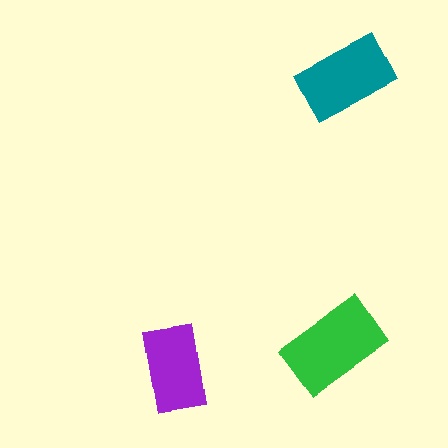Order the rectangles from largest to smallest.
the green one, the teal one, the purple one.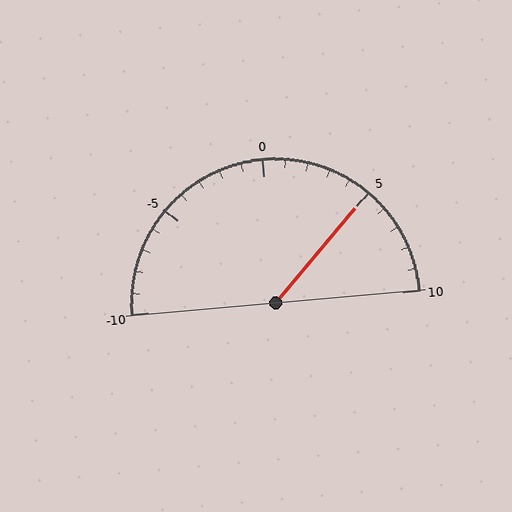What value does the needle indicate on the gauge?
The needle indicates approximately 5.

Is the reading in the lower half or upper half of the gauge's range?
The reading is in the upper half of the range (-10 to 10).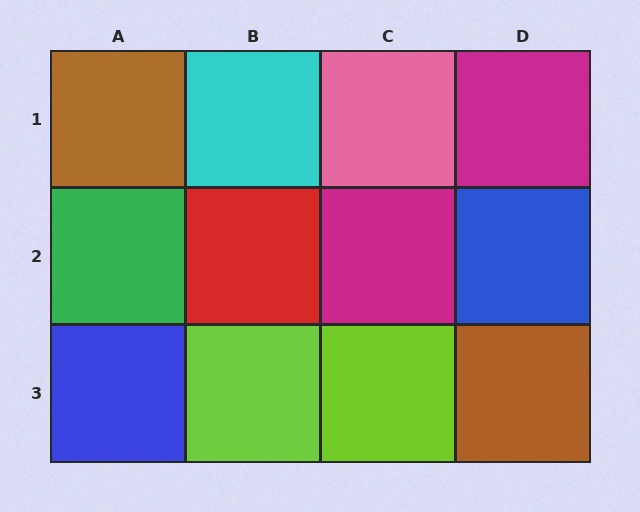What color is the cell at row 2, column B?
Red.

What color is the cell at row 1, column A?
Brown.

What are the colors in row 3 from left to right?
Blue, lime, lime, brown.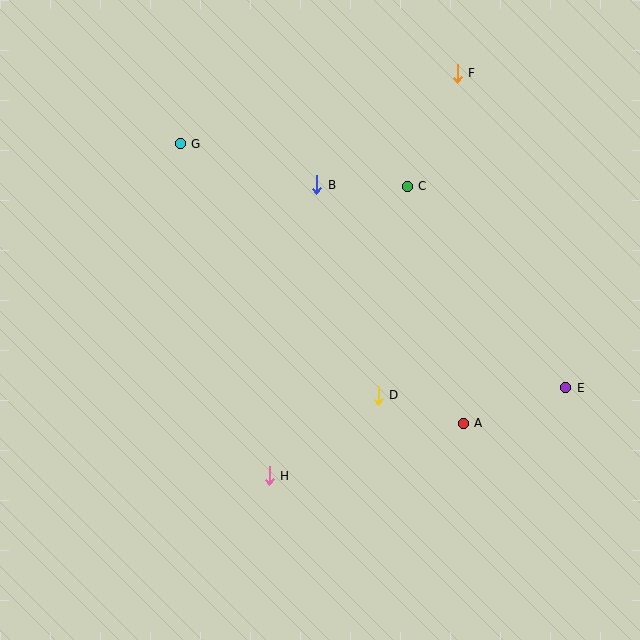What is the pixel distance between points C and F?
The distance between C and F is 124 pixels.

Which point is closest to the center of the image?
Point D at (378, 395) is closest to the center.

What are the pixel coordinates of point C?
Point C is at (407, 186).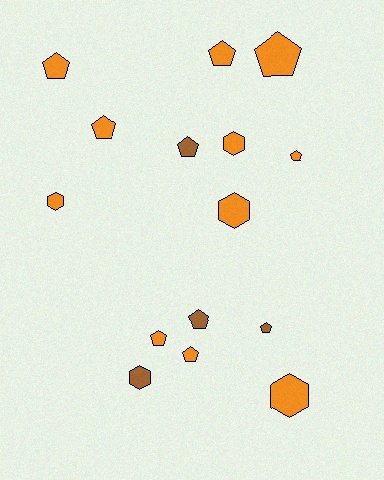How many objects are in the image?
There are 15 objects.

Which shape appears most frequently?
Pentagon, with 10 objects.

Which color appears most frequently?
Orange, with 11 objects.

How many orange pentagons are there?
There are 7 orange pentagons.